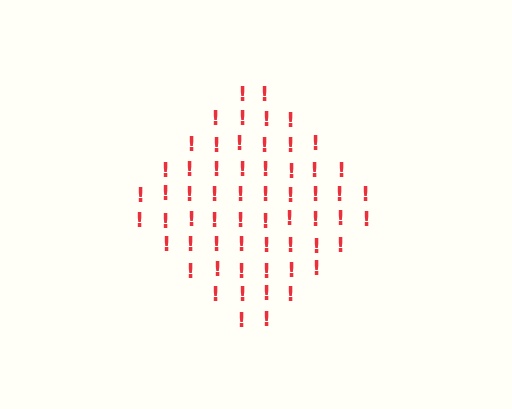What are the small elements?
The small elements are exclamation marks.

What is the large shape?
The large shape is a diamond.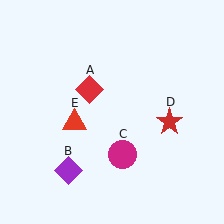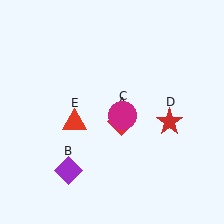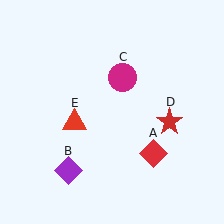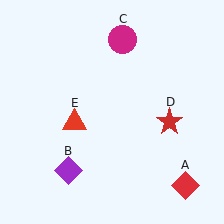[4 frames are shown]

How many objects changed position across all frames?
2 objects changed position: red diamond (object A), magenta circle (object C).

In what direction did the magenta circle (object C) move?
The magenta circle (object C) moved up.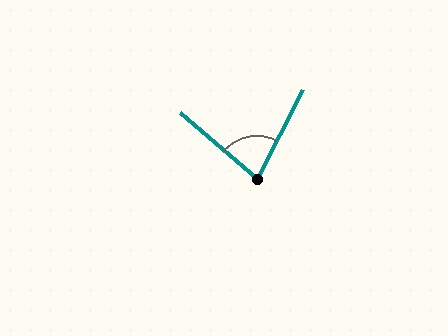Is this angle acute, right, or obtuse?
It is acute.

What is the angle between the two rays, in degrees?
Approximately 76 degrees.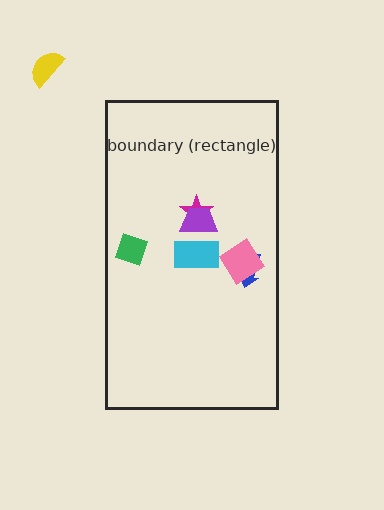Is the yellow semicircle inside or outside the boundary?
Outside.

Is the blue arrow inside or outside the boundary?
Inside.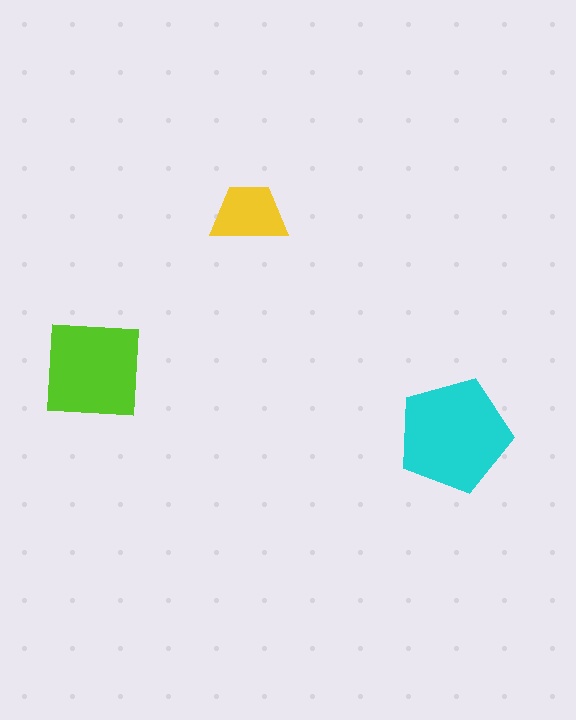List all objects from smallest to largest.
The yellow trapezoid, the lime square, the cyan pentagon.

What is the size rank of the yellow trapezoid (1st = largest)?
3rd.